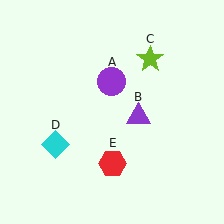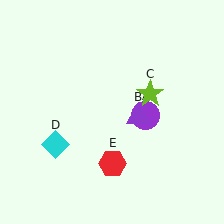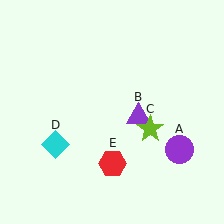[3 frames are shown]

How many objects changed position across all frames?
2 objects changed position: purple circle (object A), lime star (object C).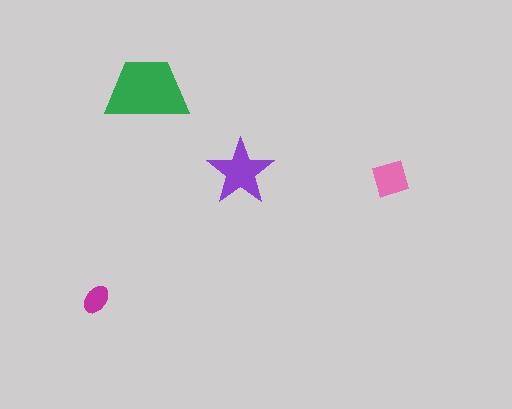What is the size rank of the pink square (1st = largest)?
3rd.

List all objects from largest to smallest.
The green trapezoid, the purple star, the pink square, the magenta ellipse.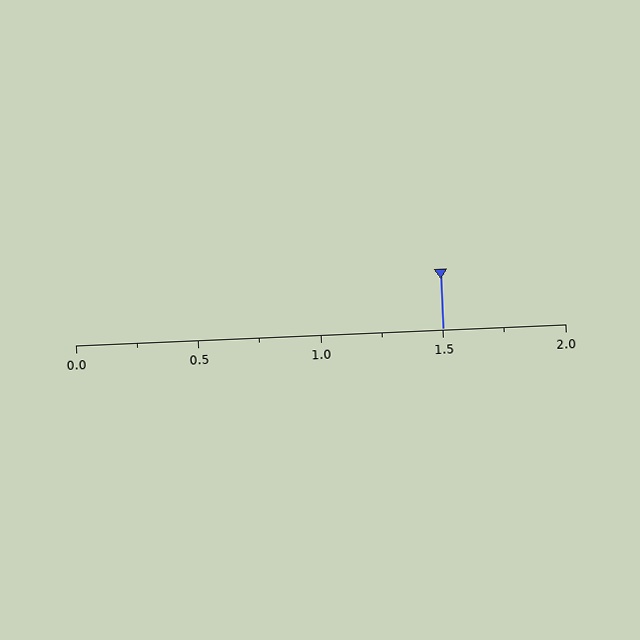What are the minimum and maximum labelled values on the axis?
The axis runs from 0.0 to 2.0.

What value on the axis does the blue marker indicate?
The marker indicates approximately 1.5.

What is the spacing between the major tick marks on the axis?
The major ticks are spaced 0.5 apart.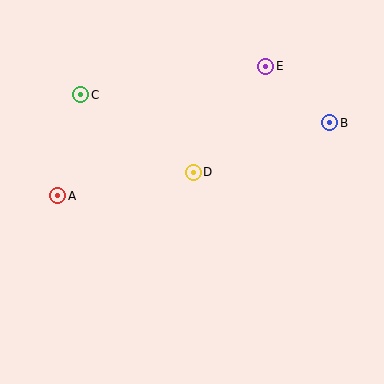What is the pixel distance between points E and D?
The distance between E and D is 128 pixels.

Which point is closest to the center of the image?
Point D at (193, 172) is closest to the center.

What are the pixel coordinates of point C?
Point C is at (81, 95).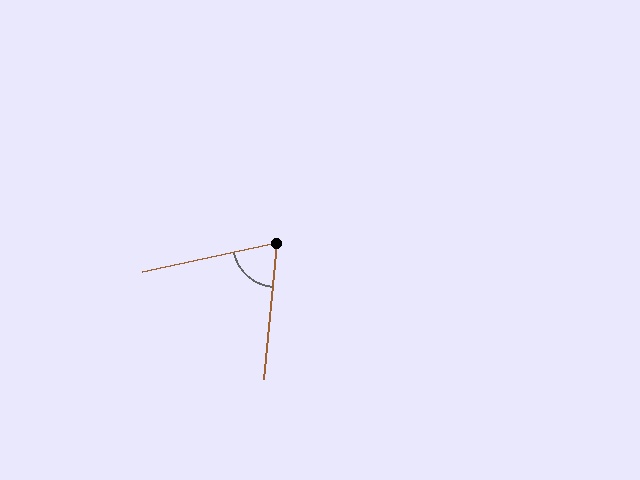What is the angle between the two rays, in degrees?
Approximately 72 degrees.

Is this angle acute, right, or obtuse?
It is acute.